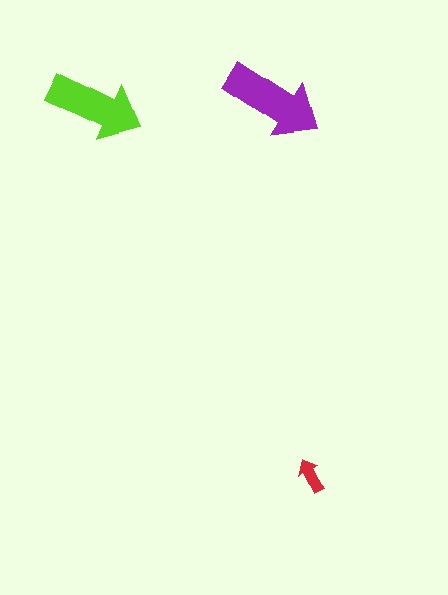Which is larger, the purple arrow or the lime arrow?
The purple one.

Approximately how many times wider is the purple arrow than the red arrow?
About 3 times wider.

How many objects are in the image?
There are 3 objects in the image.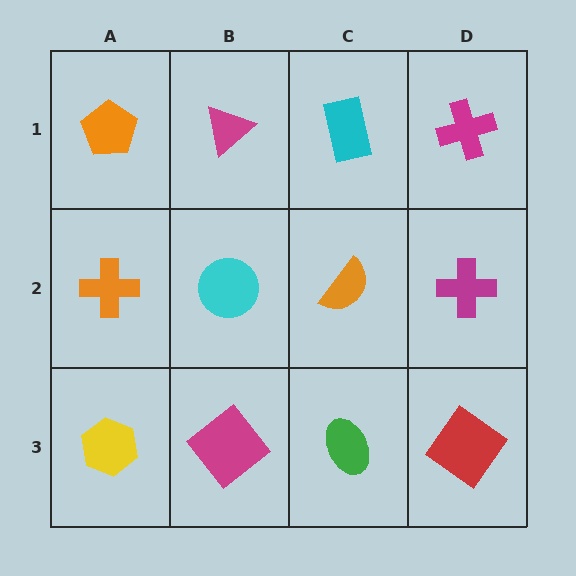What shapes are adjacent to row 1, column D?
A magenta cross (row 2, column D), a cyan rectangle (row 1, column C).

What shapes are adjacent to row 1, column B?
A cyan circle (row 2, column B), an orange pentagon (row 1, column A), a cyan rectangle (row 1, column C).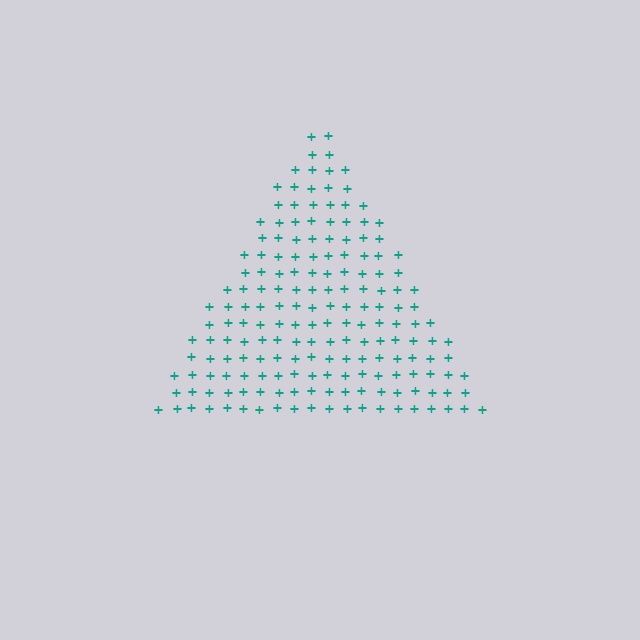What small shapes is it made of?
It is made of small plus signs.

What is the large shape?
The large shape is a triangle.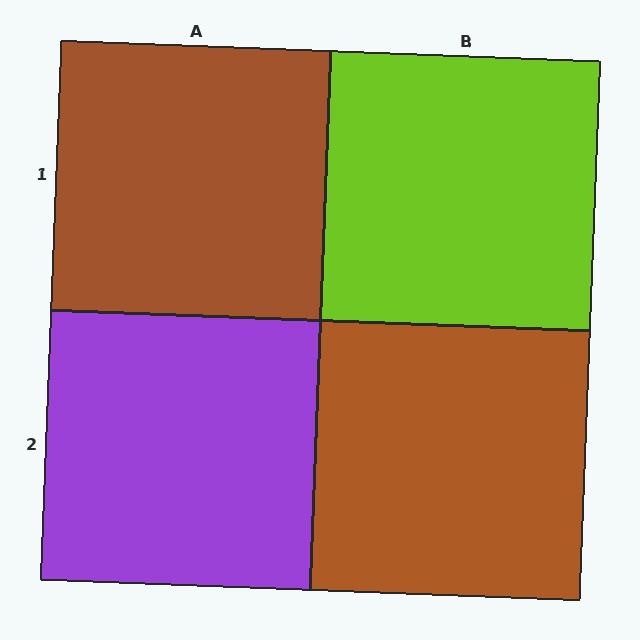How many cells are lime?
1 cell is lime.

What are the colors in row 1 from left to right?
Brown, lime.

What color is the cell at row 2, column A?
Purple.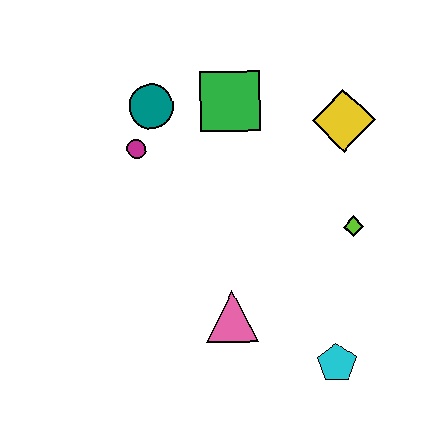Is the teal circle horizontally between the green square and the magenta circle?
Yes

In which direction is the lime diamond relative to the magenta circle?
The lime diamond is to the right of the magenta circle.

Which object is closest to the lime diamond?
The yellow diamond is closest to the lime diamond.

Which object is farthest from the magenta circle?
The cyan pentagon is farthest from the magenta circle.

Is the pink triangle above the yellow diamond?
No